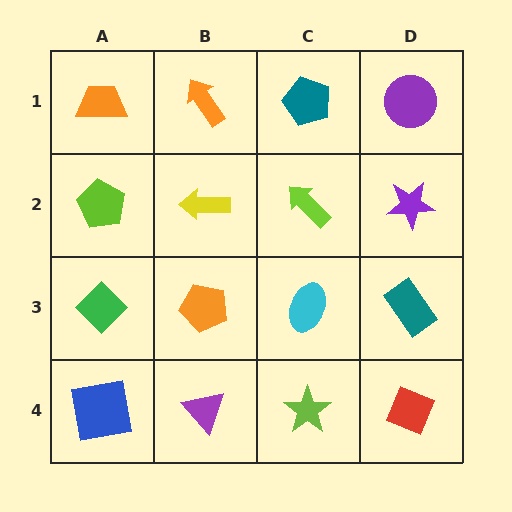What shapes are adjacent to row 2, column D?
A purple circle (row 1, column D), a teal rectangle (row 3, column D), a lime arrow (row 2, column C).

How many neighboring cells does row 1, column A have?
2.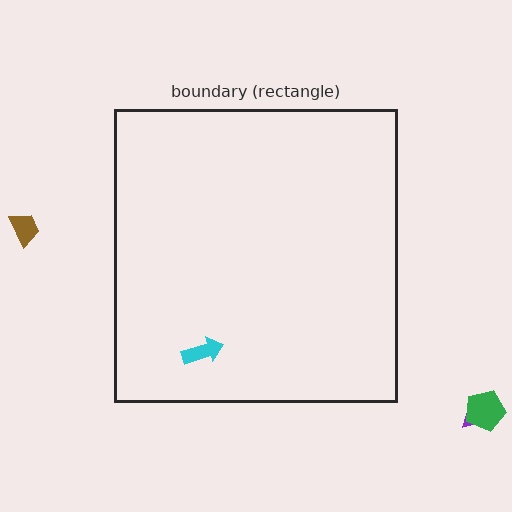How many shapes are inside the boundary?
1 inside, 3 outside.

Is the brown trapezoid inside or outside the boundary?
Outside.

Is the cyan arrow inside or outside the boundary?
Inside.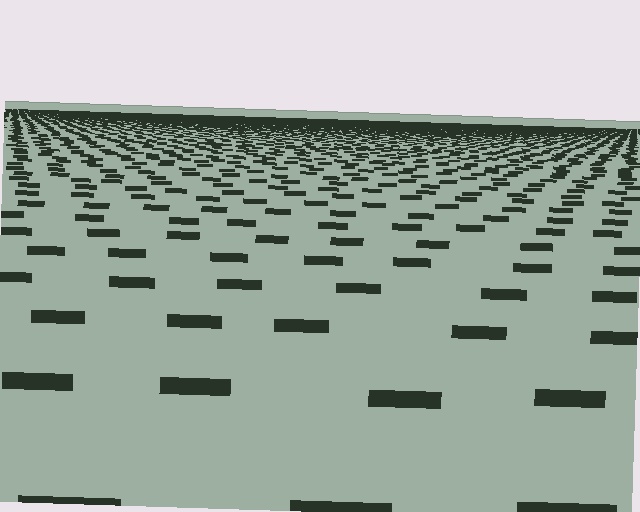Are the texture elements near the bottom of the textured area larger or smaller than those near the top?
Larger. Near the bottom, elements are closer to the viewer and appear at a bigger on-screen size.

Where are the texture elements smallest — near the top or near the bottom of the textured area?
Near the top.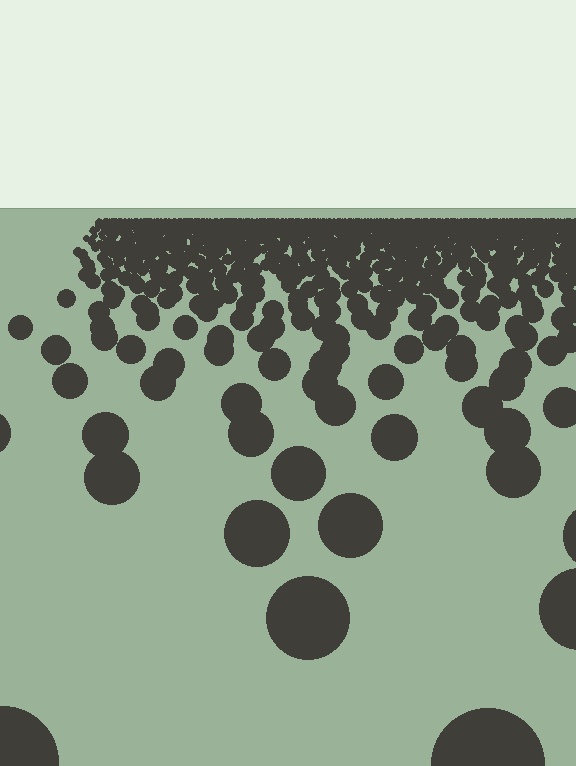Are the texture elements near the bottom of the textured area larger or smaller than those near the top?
Larger. Near the bottom, elements are closer to the viewer and appear at a bigger on-screen size.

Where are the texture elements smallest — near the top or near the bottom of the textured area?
Near the top.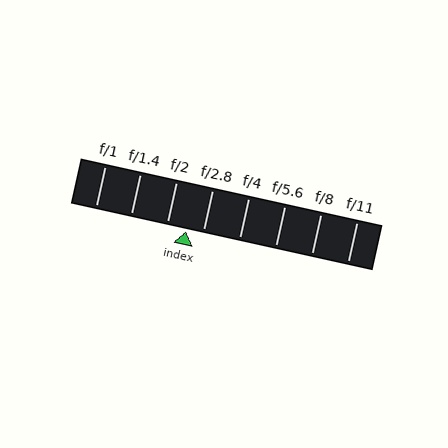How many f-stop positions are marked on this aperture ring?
There are 8 f-stop positions marked.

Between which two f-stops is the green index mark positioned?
The index mark is between f/2 and f/2.8.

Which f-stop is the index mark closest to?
The index mark is closest to f/2.8.